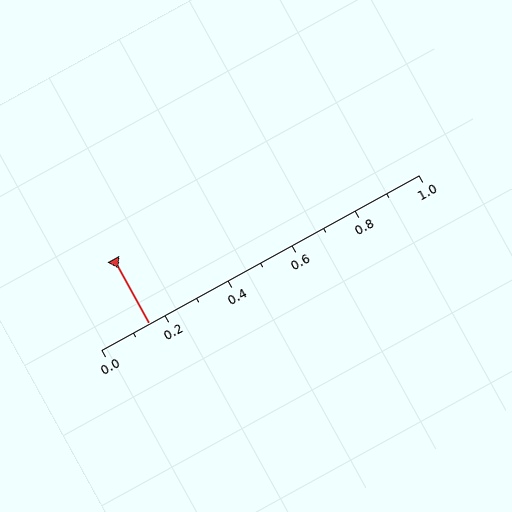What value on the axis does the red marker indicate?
The marker indicates approximately 0.15.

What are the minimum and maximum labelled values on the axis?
The axis runs from 0.0 to 1.0.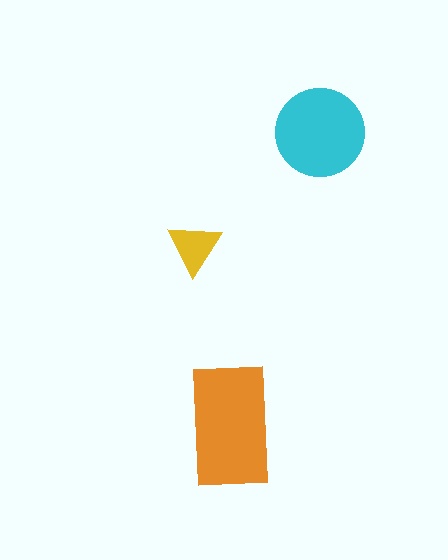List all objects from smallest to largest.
The yellow triangle, the cyan circle, the orange rectangle.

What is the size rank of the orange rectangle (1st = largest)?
1st.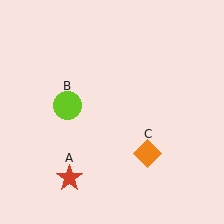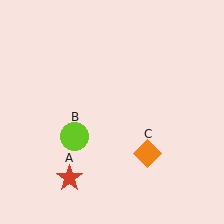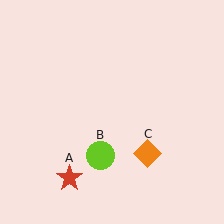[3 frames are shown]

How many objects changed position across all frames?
1 object changed position: lime circle (object B).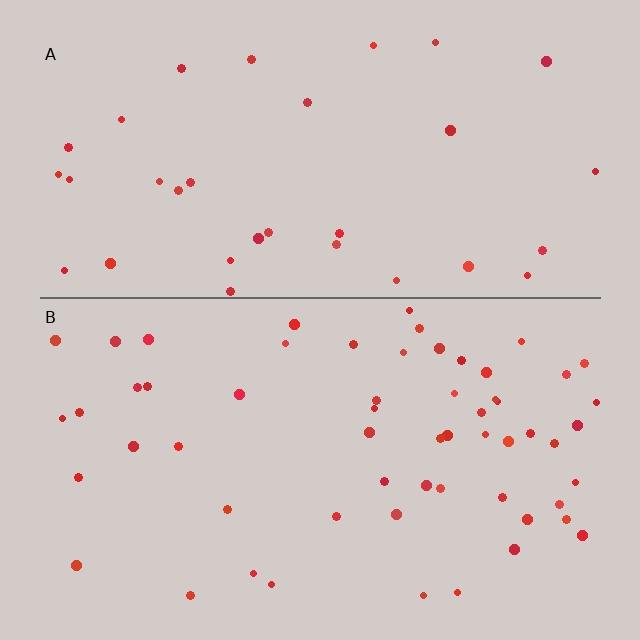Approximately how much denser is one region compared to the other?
Approximately 1.8× — region B over region A.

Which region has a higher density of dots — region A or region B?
B (the bottom).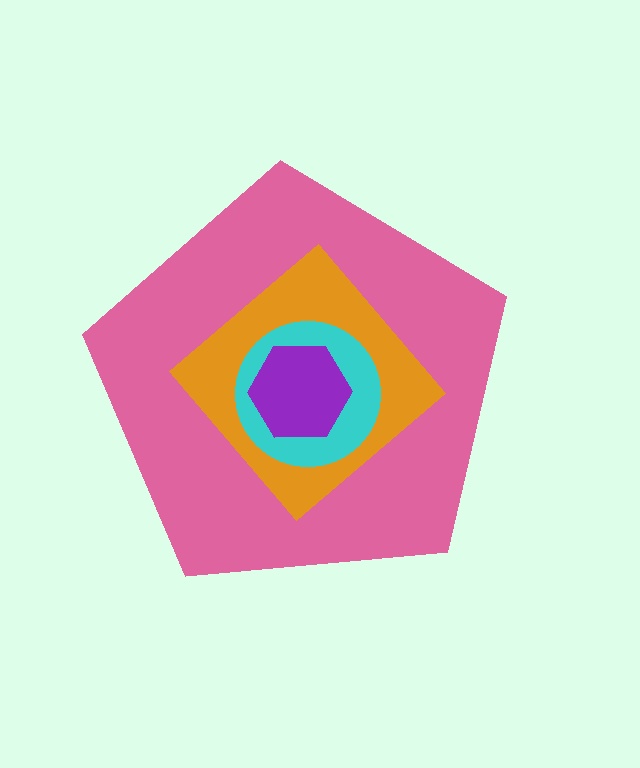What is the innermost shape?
The purple hexagon.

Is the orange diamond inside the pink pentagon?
Yes.